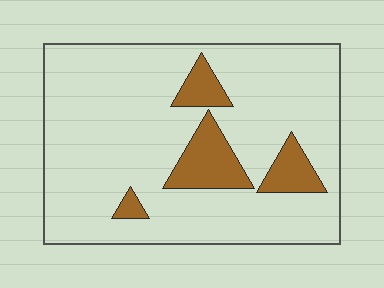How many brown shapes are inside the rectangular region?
4.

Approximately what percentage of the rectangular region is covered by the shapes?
Approximately 15%.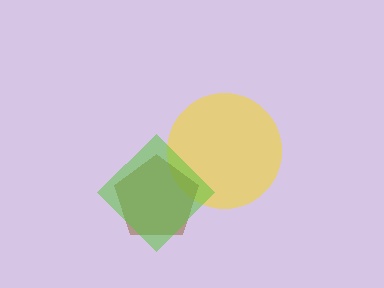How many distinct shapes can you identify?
There are 3 distinct shapes: a yellow circle, a brown pentagon, a lime diamond.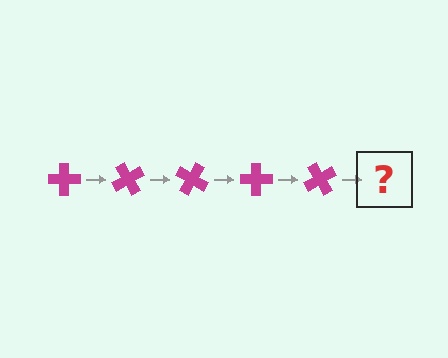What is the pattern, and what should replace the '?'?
The pattern is that the cross rotates 60 degrees each step. The '?' should be a magenta cross rotated 300 degrees.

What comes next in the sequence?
The next element should be a magenta cross rotated 300 degrees.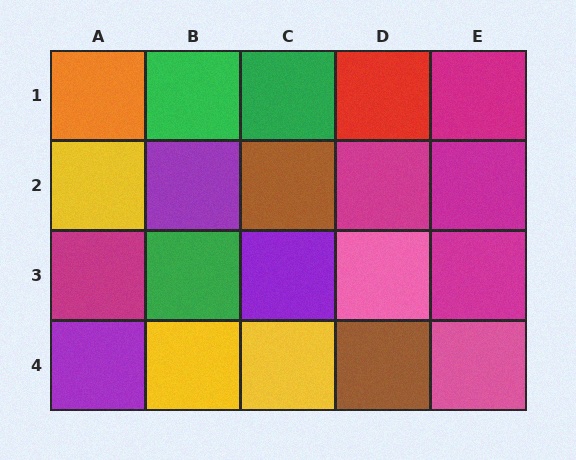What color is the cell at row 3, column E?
Magenta.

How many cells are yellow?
3 cells are yellow.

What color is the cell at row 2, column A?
Yellow.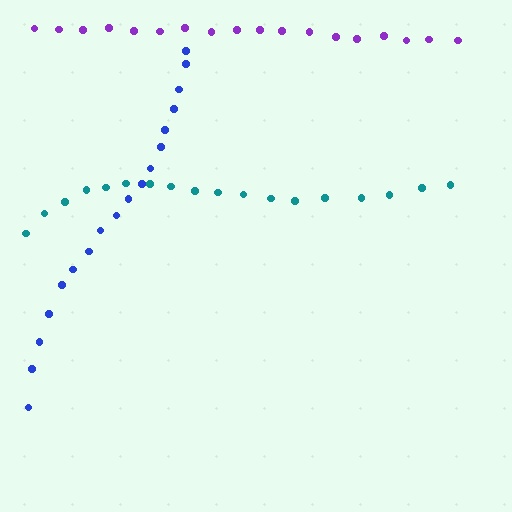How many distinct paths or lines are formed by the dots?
There are 3 distinct paths.